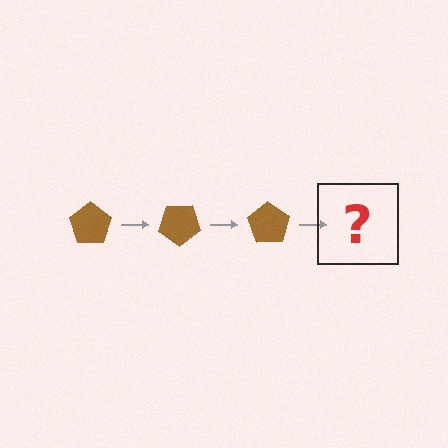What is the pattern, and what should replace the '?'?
The pattern is that the pentagon rotates 35 degrees each step. The '?' should be a brown pentagon rotated 105 degrees.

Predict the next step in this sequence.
The next step is a brown pentagon rotated 105 degrees.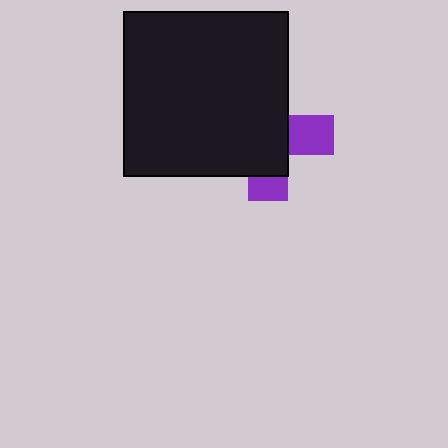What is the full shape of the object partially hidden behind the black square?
The partially hidden object is a purple cross.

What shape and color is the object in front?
The object in front is a black square.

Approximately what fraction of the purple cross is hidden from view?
Roughly 69% of the purple cross is hidden behind the black square.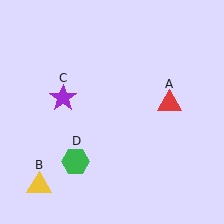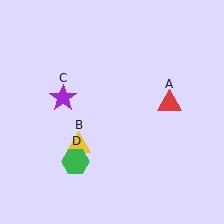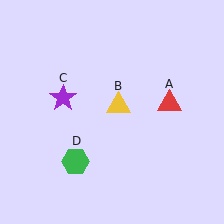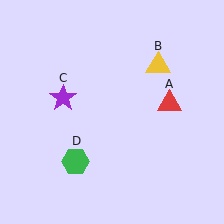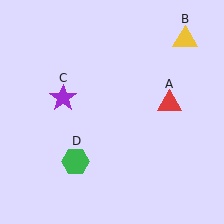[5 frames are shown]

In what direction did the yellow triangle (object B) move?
The yellow triangle (object B) moved up and to the right.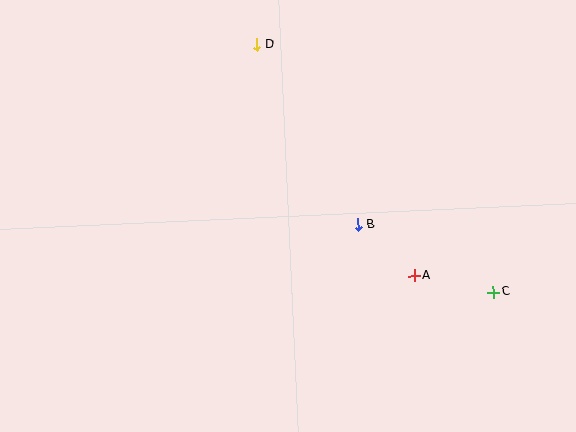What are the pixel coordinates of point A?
Point A is at (414, 275).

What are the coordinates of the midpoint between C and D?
The midpoint between C and D is at (375, 168).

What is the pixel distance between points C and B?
The distance between C and B is 151 pixels.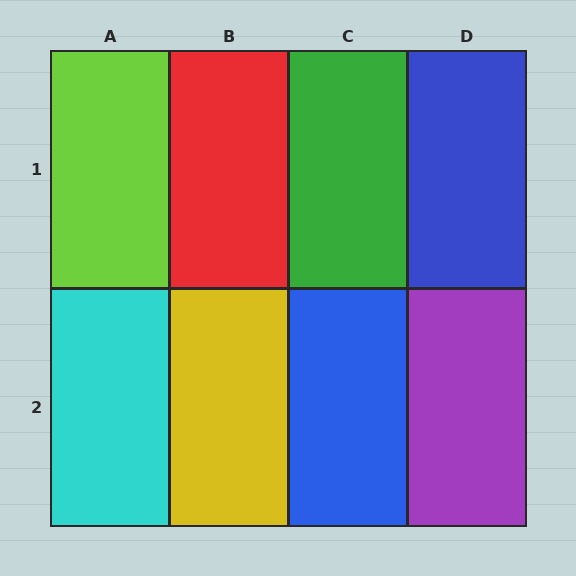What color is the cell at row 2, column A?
Cyan.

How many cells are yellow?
1 cell is yellow.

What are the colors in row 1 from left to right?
Lime, red, green, blue.